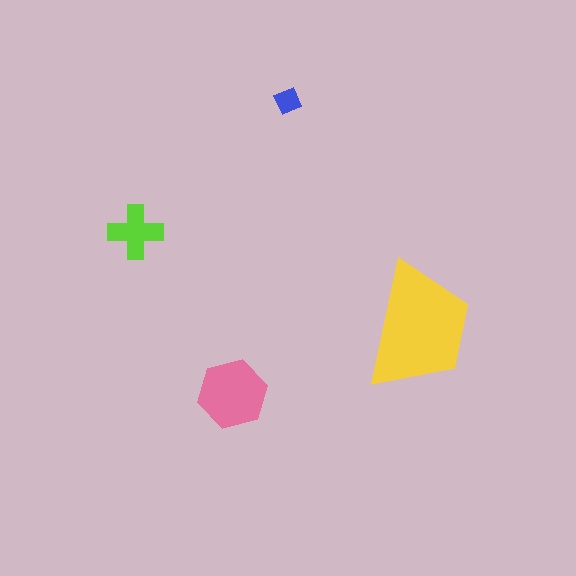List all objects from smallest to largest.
The blue diamond, the lime cross, the pink hexagon, the yellow trapezoid.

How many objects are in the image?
There are 4 objects in the image.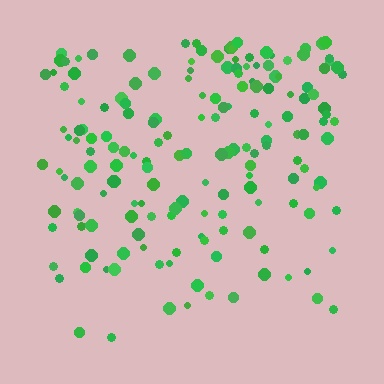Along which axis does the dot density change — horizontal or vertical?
Vertical.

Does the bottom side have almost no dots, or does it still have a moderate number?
Still a moderate number, just noticeably fewer than the top.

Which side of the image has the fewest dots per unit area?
The bottom.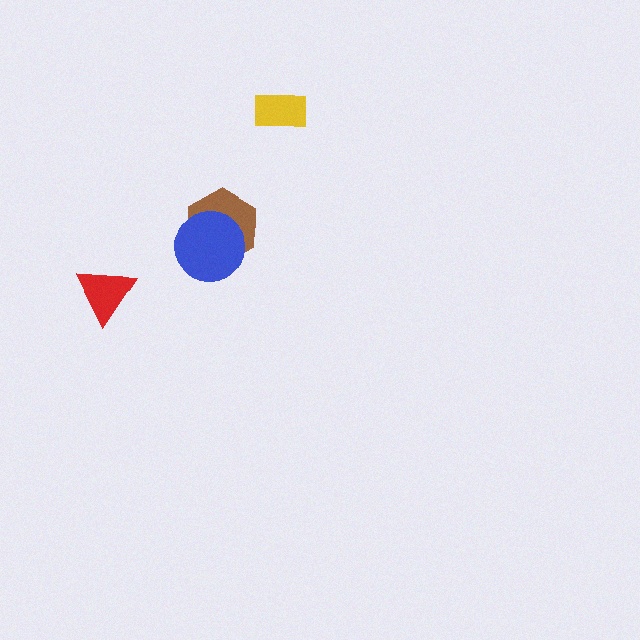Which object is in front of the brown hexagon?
The blue circle is in front of the brown hexagon.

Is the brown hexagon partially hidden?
Yes, it is partially covered by another shape.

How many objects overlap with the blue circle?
1 object overlaps with the blue circle.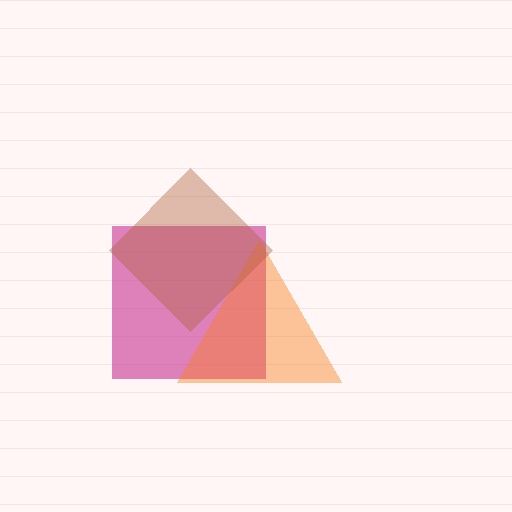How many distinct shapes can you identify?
There are 3 distinct shapes: a magenta square, an orange triangle, a brown diamond.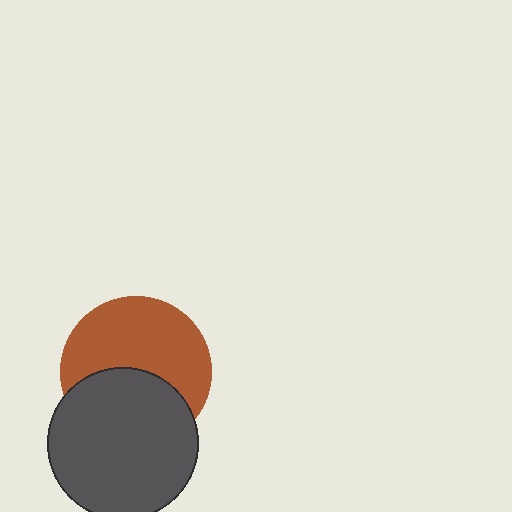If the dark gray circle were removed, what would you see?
You would see the complete brown circle.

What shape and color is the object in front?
The object in front is a dark gray circle.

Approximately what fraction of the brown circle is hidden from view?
Roughly 42% of the brown circle is hidden behind the dark gray circle.